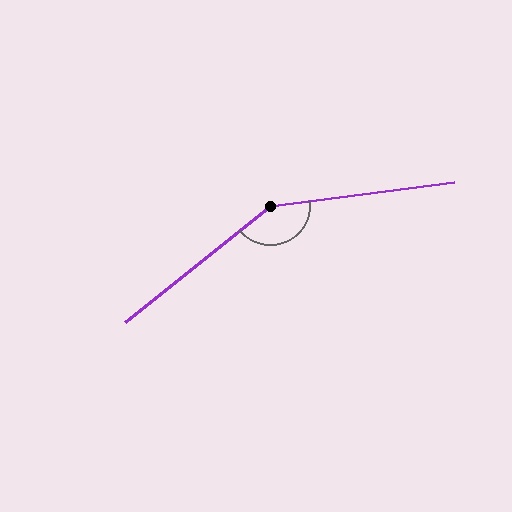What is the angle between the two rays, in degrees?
Approximately 149 degrees.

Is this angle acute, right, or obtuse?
It is obtuse.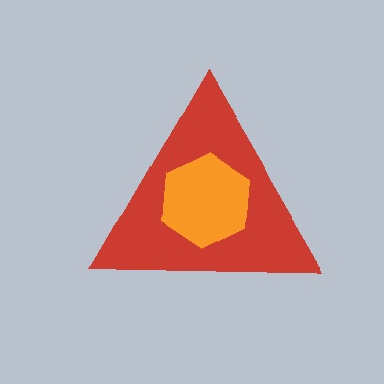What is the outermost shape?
The red triangle.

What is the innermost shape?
The orange hexagon.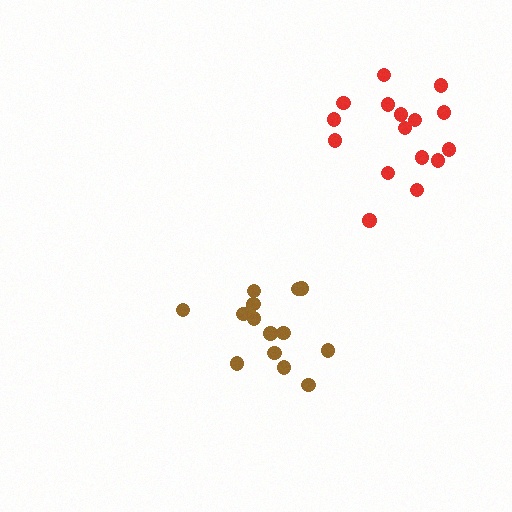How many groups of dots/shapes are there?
There are 2 groups.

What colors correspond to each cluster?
The clusters are colored: brown, red.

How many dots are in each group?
Group 1: 15 dots, Group 2: 16 dots (31 total).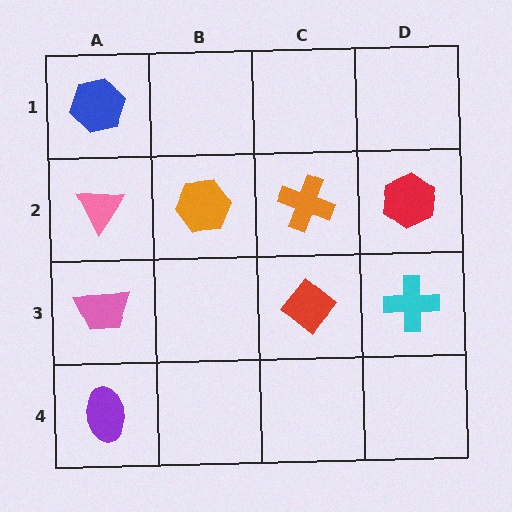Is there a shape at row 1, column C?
No, that cell is empty.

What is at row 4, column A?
A purple ellipse.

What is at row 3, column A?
A pink trapezoid.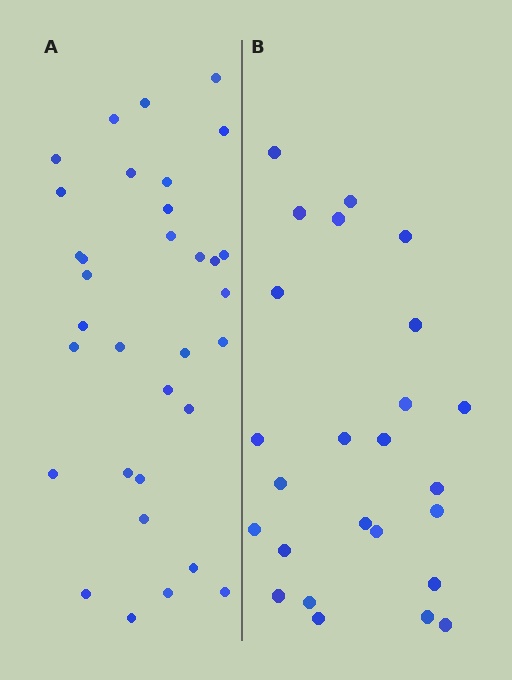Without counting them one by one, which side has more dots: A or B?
Region A (the left region) has more dots.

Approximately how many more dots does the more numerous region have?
Region A has roughly 8 or so more dots than region B.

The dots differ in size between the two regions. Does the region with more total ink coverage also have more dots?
No. Region B has more total ink coverage because its dots are larger, but region A actually contains more individual dots. Total area can be misleading — the number of items is what matters here.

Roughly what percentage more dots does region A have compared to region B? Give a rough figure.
About 30% more.